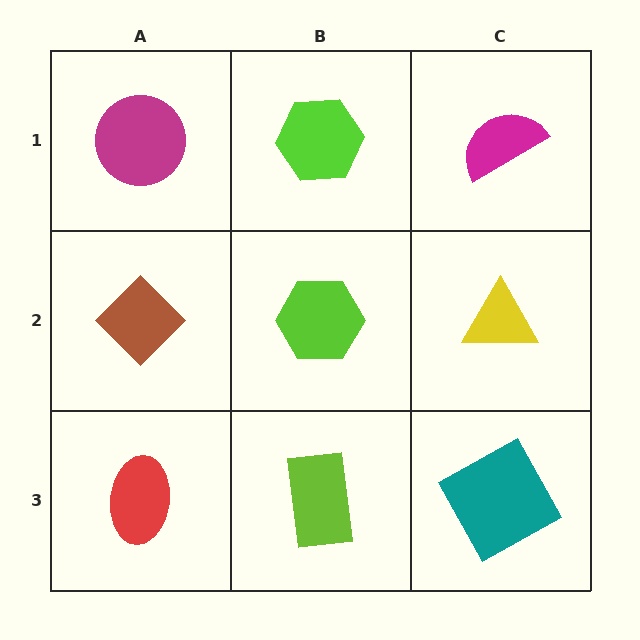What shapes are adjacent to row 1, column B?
A lime hexagon (row 2, column B), a magenta circle (row 1, column A), a magenta semicircle (row 1, column C).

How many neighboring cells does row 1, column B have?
3.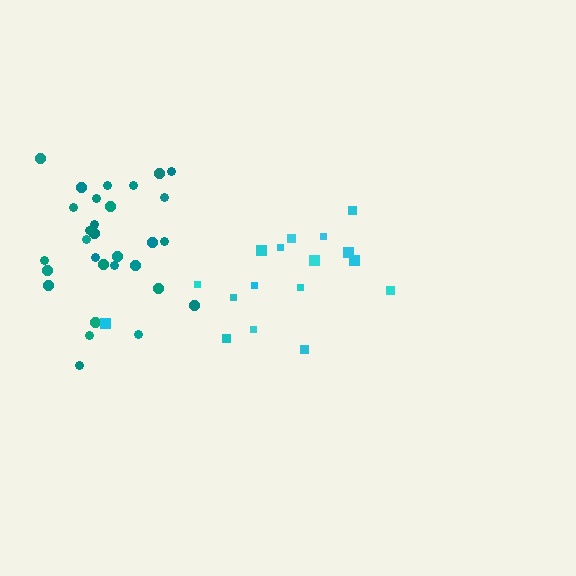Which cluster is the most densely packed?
Teal.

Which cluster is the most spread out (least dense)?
Cyan.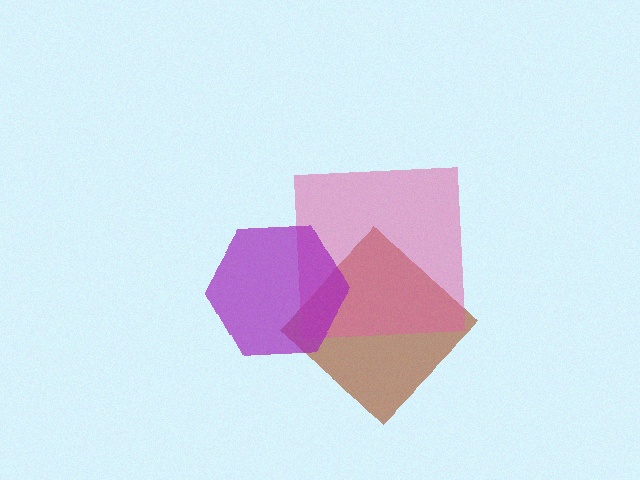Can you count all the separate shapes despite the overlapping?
Yes, there are 3 separate shapes.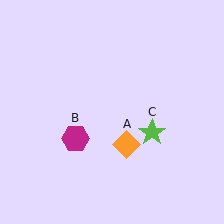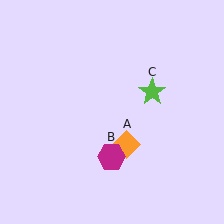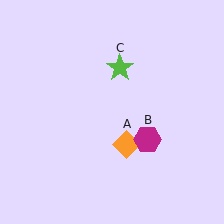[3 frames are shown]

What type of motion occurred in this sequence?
The magenta hexagon (object B), lime star (object C) rotated counterclockwise around the center of the scene.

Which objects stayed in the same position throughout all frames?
Orange diamond (object A) remained stationary.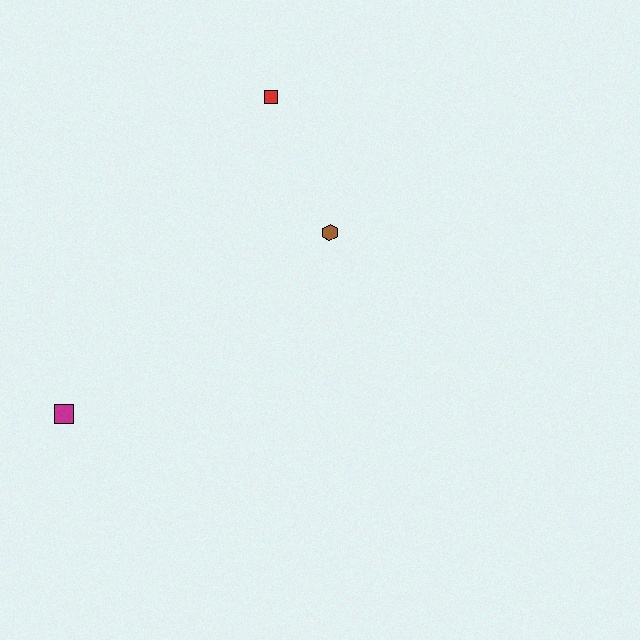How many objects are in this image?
There are 3 objects.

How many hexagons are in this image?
There is 1 hexagon.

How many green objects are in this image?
There are no green objects.